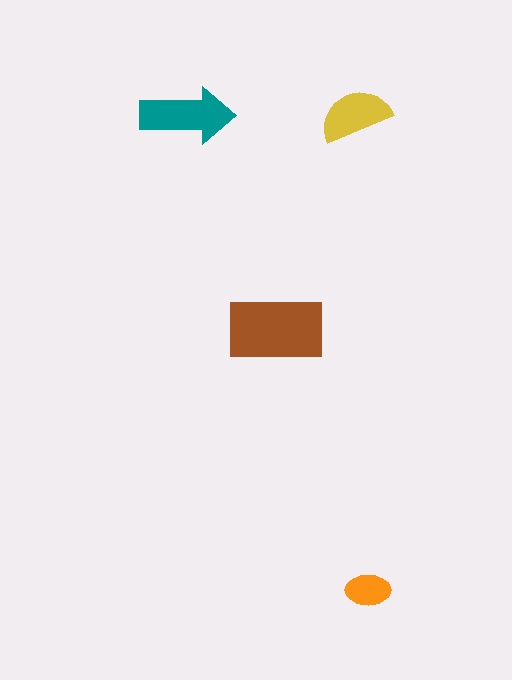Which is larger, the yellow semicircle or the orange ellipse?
The yellow semicircle.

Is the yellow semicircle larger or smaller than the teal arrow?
Smaller.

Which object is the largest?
The brown rectangle.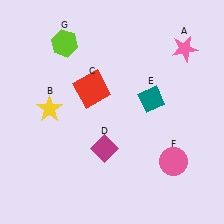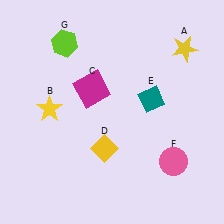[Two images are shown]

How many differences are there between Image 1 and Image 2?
There are 3 differences between the two images.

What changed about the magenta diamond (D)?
In Image 1, D is magenta. In Image 2, it changed to yellow.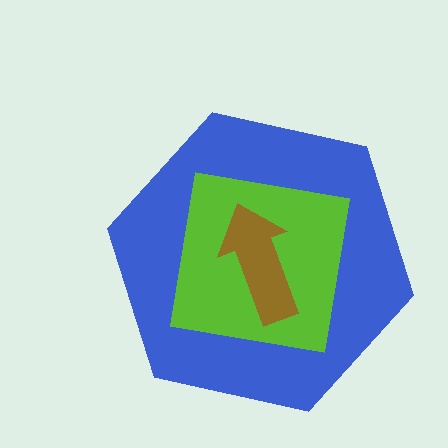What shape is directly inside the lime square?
The brown arrow.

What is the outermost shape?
The blue hexagon.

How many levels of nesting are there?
3.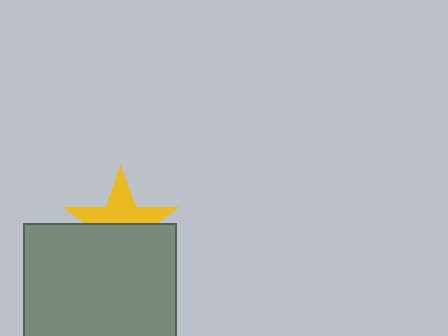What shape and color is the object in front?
The object in front is a gray square.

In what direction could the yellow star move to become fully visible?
The yellow star could move up. That would shift it out from behind the gray square entirely.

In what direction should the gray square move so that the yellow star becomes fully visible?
The gray square should move down. That is the shortest direction to clear the overlap and leave the yellow star fully visible.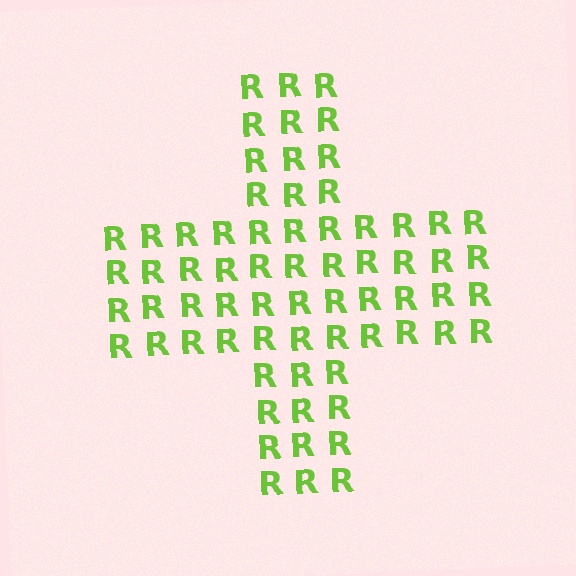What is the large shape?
The large shape is a cross.